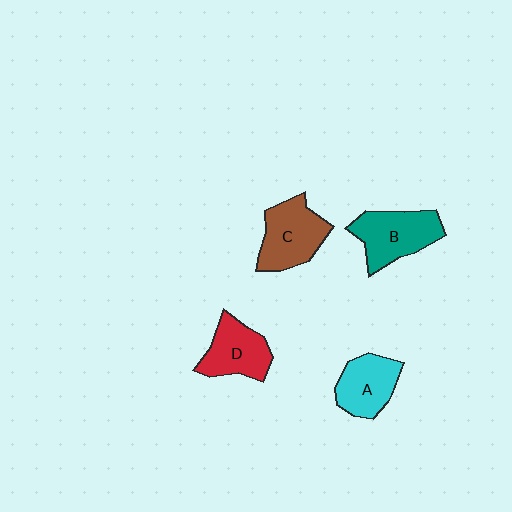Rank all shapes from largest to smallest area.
From largest to smallest: B (teal), C (brown), D (red), A (cyan).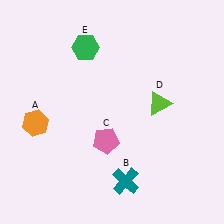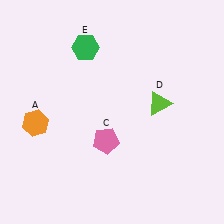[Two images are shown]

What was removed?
The teal cross (B) was removed in Image 2.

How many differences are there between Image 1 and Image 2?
There is 1 difference between the two images.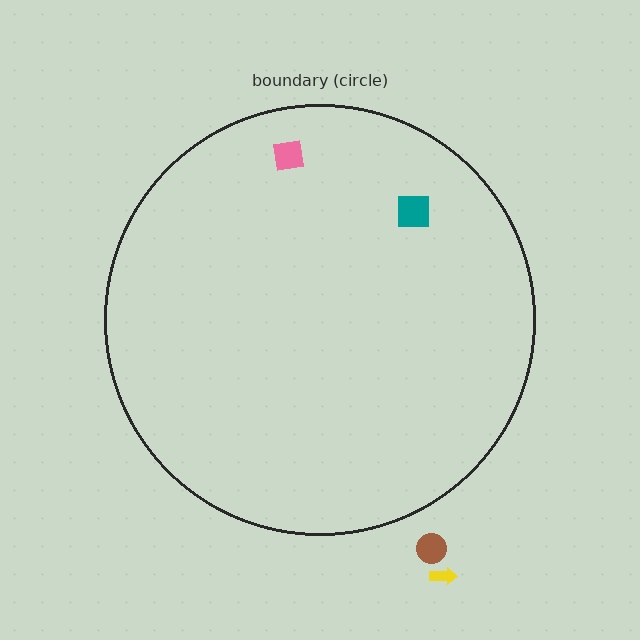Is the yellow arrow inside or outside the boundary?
Outside.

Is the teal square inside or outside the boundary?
Inside.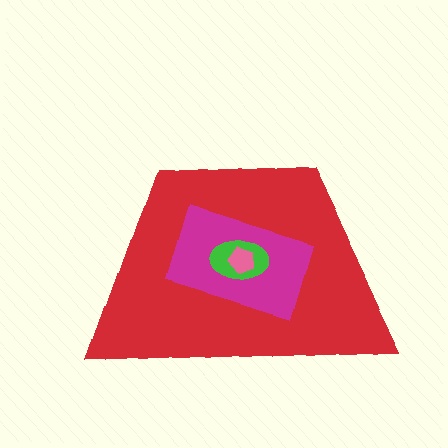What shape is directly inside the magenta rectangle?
The green ellipse.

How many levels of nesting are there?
4.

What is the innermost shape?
The pink pentagon.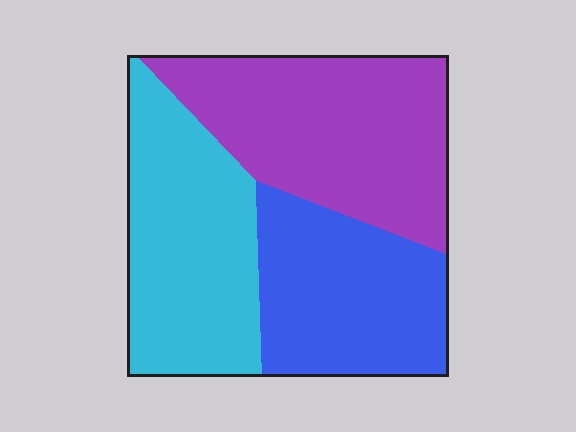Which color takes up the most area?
Purple, at roughly 40%.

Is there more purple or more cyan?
Purple.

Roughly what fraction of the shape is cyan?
Cyan covers 33% of the shape.